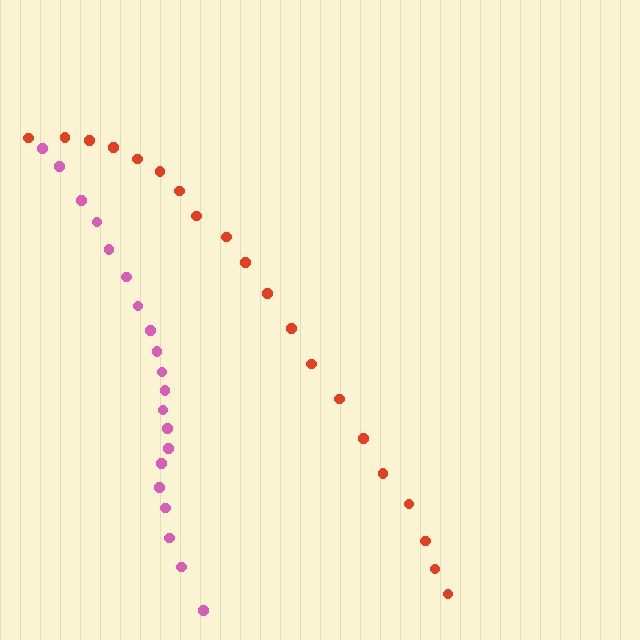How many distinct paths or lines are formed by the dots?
There are 2 distinct paths.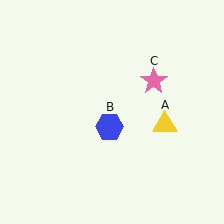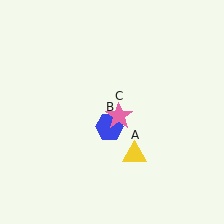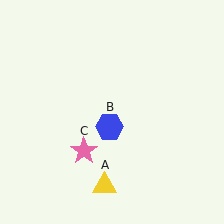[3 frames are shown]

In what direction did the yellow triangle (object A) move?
The yellow triangle (object A) moved down and to the left.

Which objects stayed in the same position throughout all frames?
Blue hexagon (object B) remained stationary.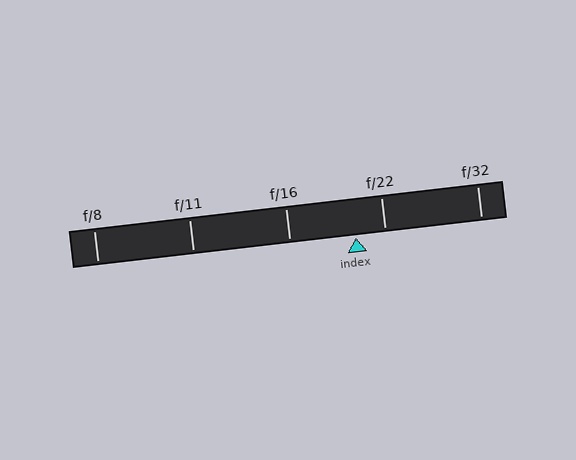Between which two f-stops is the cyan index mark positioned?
The index mark is between f/16 and f/22.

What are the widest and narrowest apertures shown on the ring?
The widest aperture shown is f/8 and the narrowest is f/32.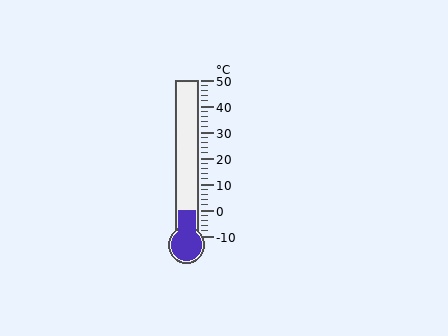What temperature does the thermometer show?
The thermometer shows approximately 0°C.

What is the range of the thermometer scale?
The thermometer scale ranges from -10°C to 50°C.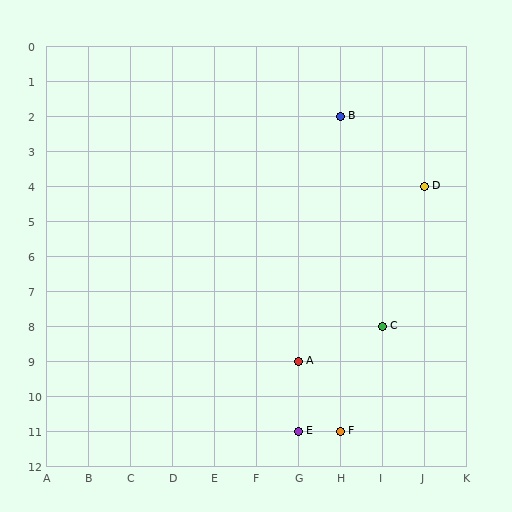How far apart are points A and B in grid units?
Points A and B are 1 column and 7 rows apart (about 7.1 grid units diagonally).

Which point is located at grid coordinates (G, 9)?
Point A is at (G, 9).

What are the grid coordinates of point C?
Point C is at grid coordinates (I, 8).